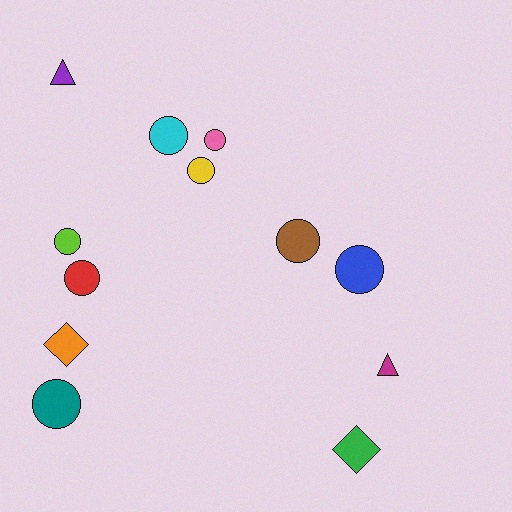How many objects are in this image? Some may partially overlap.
There are 12 objects.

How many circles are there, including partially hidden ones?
There are 8 circles.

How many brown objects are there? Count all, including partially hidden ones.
There is 1 brown object.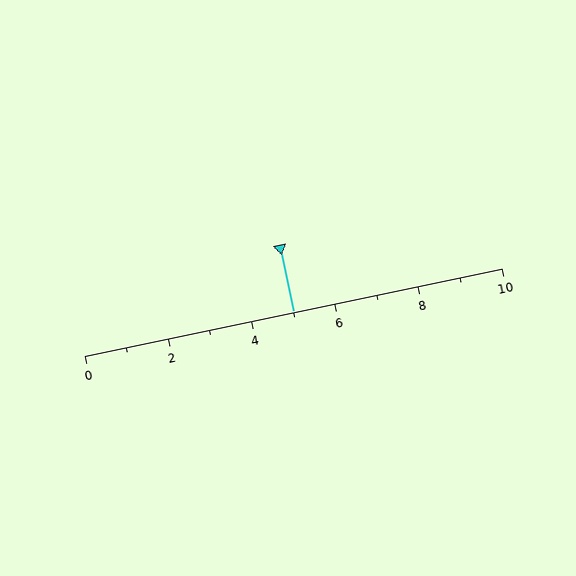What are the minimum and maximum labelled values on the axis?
The axis runs from 0 to 10.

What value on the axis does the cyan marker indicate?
The marker indicates approximately 5.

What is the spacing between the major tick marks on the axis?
The major ticks are spaced 2 apart.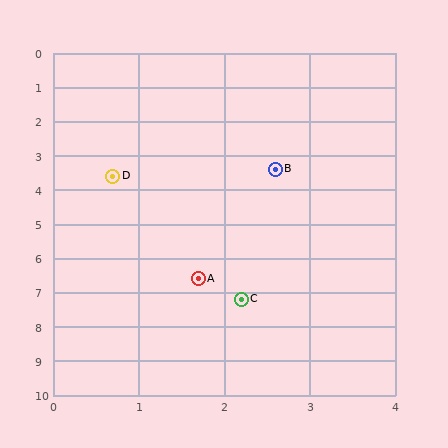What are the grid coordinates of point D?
Point D is at approximately (0.7, 3.6).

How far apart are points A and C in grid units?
Points A and C are about 0.8 grid units apart.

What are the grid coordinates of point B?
Point B is at approximately (2.6, 3.4).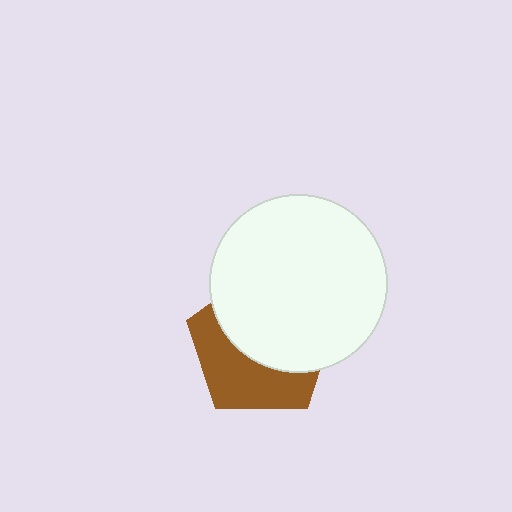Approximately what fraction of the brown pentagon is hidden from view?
Roughly 56% of the brown pentagon is hidden behind the white circle.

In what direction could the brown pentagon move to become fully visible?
The brown pentagon could move down. That would shift it out from behind the white circle entirely.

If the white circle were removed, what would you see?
You would see the complete brown pentagon.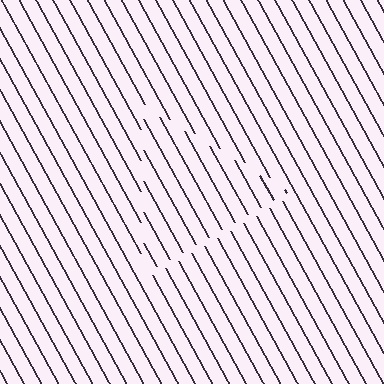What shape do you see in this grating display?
An illusory triangle. The interior of the shape contains the same grating, shifted by half a period — the contour is defined by the phase discontinuity where line-ends from the inner and outer gratings abut.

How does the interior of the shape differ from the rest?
The interior of the shape contains the same grating, shifted by half a period — the contour is defined by the phase discontinuity where line-ends from the inner and outer gratings abut.